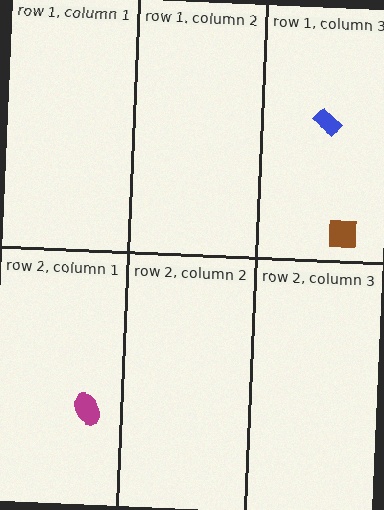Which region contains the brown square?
The row 1, column 3 region.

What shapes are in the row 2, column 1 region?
The magenta ellipse.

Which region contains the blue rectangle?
The row 1, column 3 region.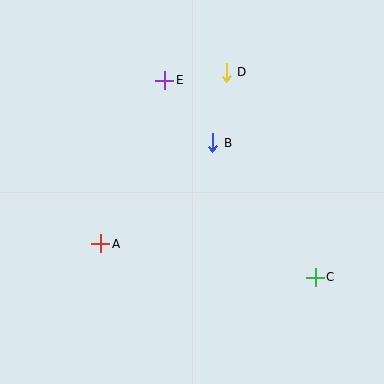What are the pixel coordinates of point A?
Point A is at (101, 244).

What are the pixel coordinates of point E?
Point E is at (165, 80).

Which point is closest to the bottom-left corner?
Point A is closest to the bottom-left corner.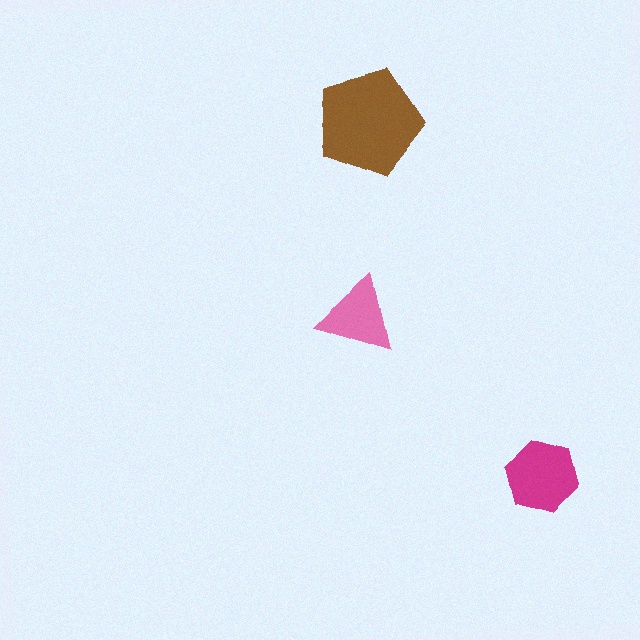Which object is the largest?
The brown pentagon.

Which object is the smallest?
The pink triangle.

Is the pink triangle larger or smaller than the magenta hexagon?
Smaller.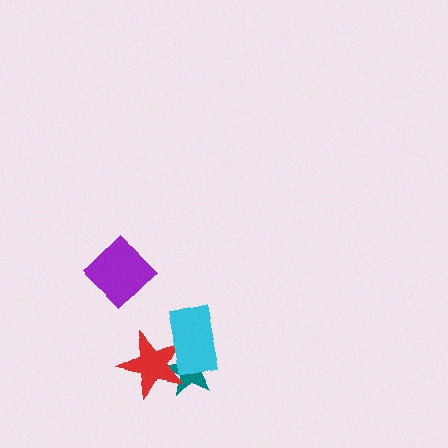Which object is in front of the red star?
The cyan rectangle is in front of the red star.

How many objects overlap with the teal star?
2 objects overlap with the teal star.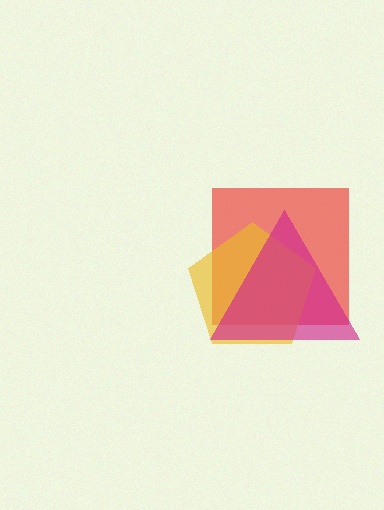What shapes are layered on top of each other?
The layered shapes are: a red square, a yellow pentagon, a magenta triangle.